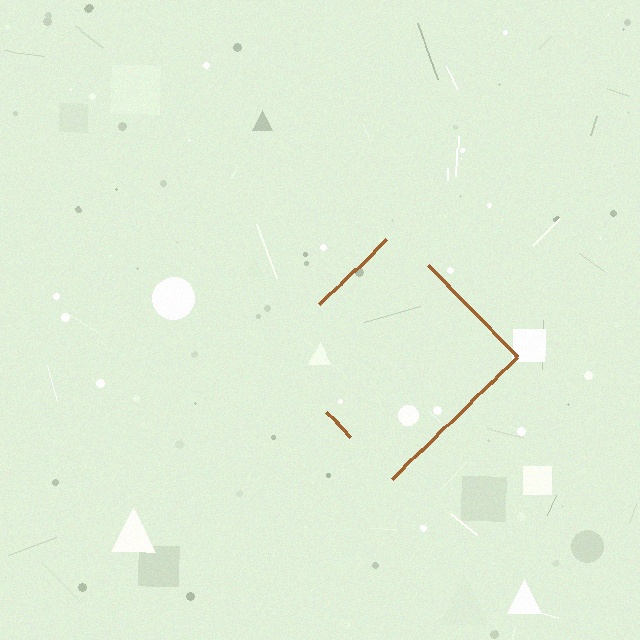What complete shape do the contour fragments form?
The contour fragments form a diamond.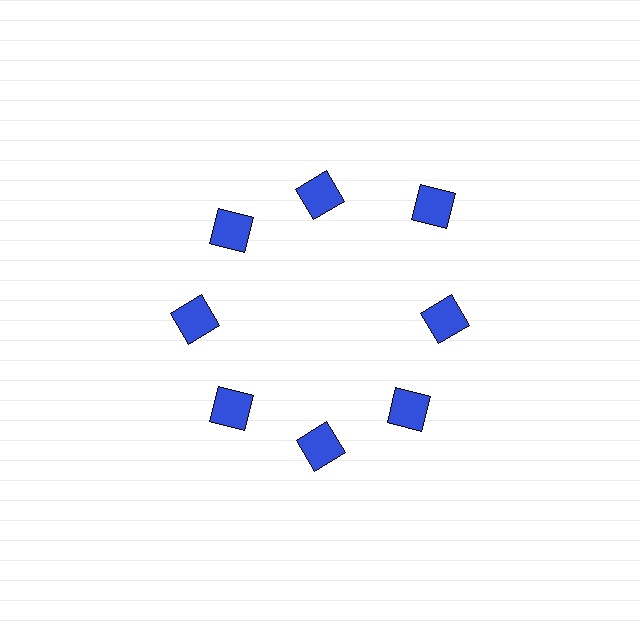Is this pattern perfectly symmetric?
No. The 8 blue squares are arranged in a ring, but one element near the 2 o'clock position is pushed outward from the center, breaking the 8-fold rotational symmetry.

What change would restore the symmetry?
The symmetry would be restored by moving it inward, back onto the ring so that all 8 squares sit at equal angles and equal distance from the center.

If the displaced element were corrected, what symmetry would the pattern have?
It would have 8-fold rotational symmetry — the pattern would map onto itself every 45 degrees.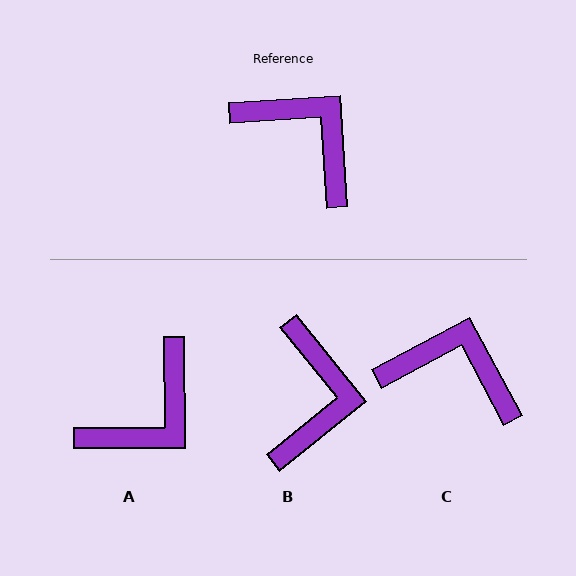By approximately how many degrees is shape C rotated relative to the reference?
Approximately 24 degrees counter-clockwise.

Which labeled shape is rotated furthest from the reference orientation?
A, about 93 degrees away.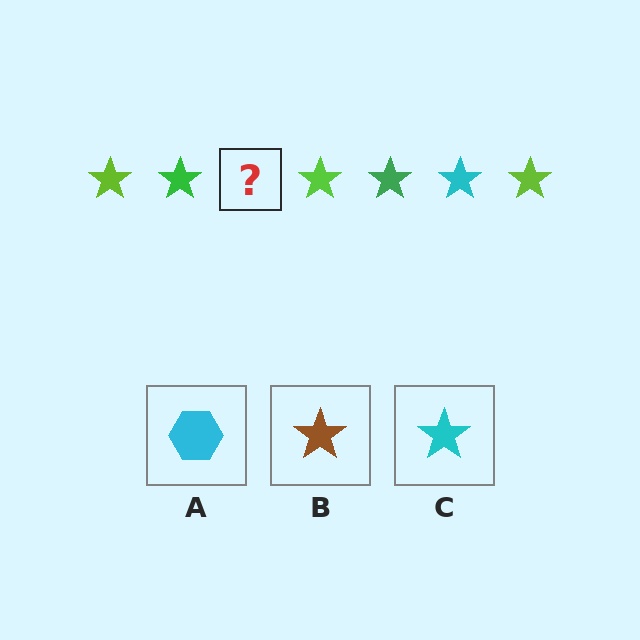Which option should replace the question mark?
Option C.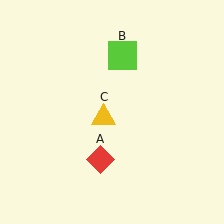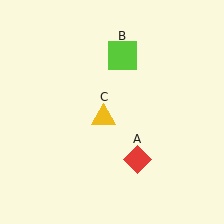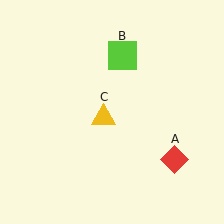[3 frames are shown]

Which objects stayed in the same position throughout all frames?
Lime square (object B) and yellow triangle (object C) remained stationary.